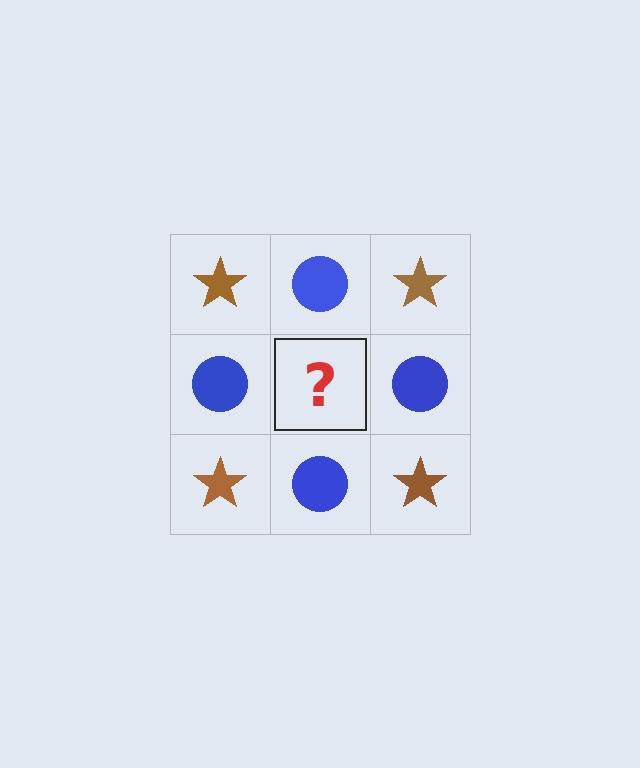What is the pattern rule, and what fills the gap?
The rule is that it alternates brown star and blue circle in a checkerboard pattern. The gap should be filled with a brown star.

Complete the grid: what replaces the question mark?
The question mark should be replaced with a brown star.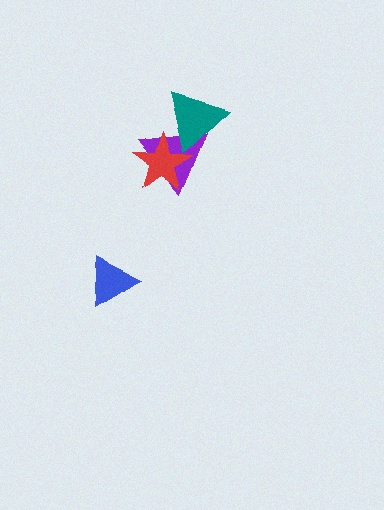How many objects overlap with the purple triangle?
2 objects overlap with the purple triangle.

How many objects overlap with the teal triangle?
2 objects overlap with the teal triangle.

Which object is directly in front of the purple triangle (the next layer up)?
The teal triangle is directly in front of the purple triangle.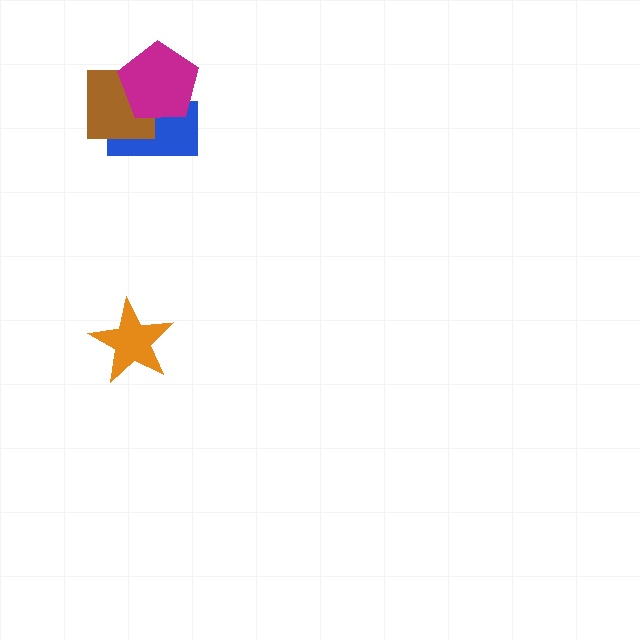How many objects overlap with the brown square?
2 objects overlap with the brown square.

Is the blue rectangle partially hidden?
Yes, it is partially covered by another shape.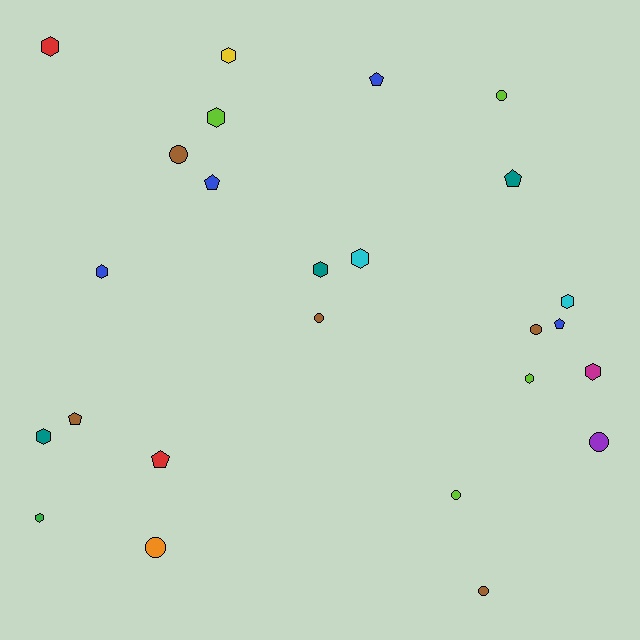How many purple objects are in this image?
There is 1 purple object.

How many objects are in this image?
There are 25 objects.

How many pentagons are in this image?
There are 6 pentagons.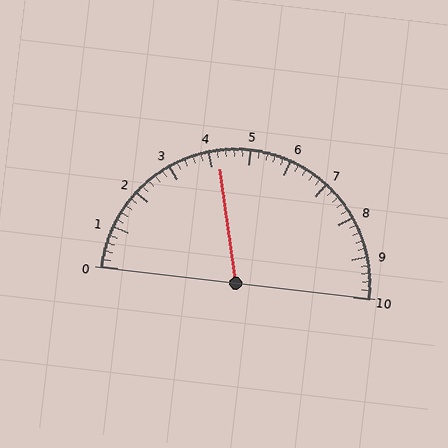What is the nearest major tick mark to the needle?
The nearest major tick mark is 4.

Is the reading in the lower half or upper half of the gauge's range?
The reading is in the lower half of the range (0 to 10).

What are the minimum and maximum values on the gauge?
The gauge ranges from 0 to 10.